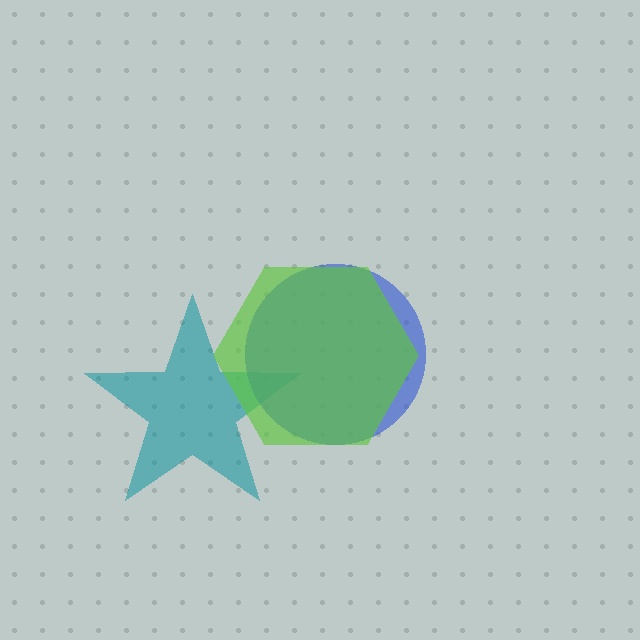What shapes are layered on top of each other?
The layered shapes are: a teal star, a blue circle, a lime hexagon.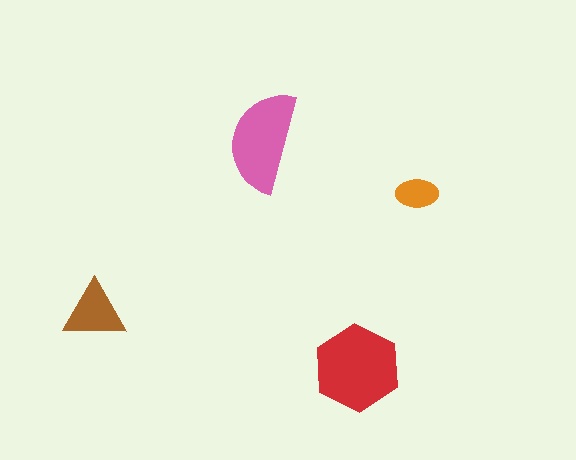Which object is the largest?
The red hexagon.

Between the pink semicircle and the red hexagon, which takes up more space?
The red hexagon.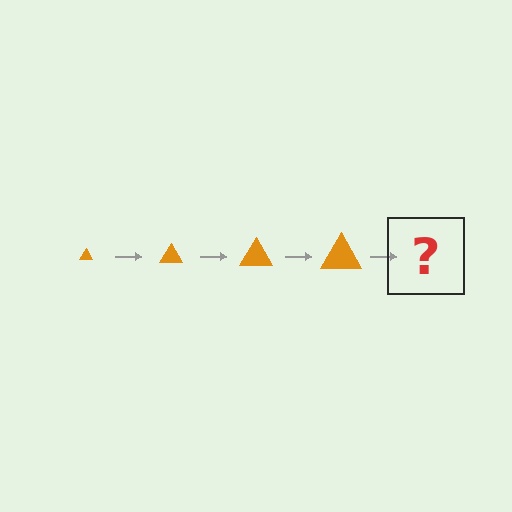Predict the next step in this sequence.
The next step is an orange triangle, larger than the previous one.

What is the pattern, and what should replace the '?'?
The pattern is that the triangle gets progressively larger each step. The '?' should be an orange triangle, larger than the previous one.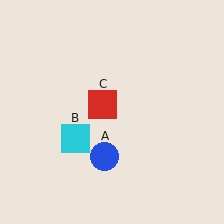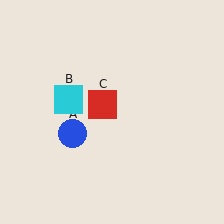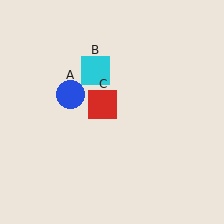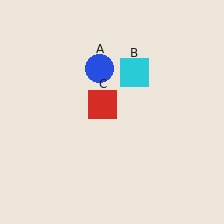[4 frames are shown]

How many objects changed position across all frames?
2 objects changed position: blue circle (object A), cyan square (object B).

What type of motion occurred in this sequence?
The blue circle (object A), cyan square (object B) rotated clockwise around the center of the scene.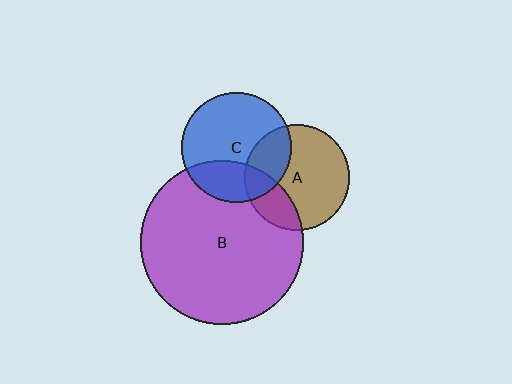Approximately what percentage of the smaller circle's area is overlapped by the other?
Approximately 25%.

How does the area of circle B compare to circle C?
Approximately 2.2 times.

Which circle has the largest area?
Circle B (purple).